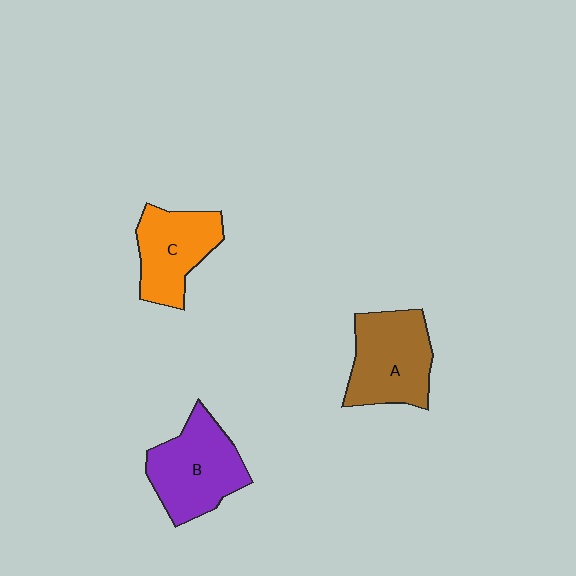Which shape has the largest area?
Shape B (purple).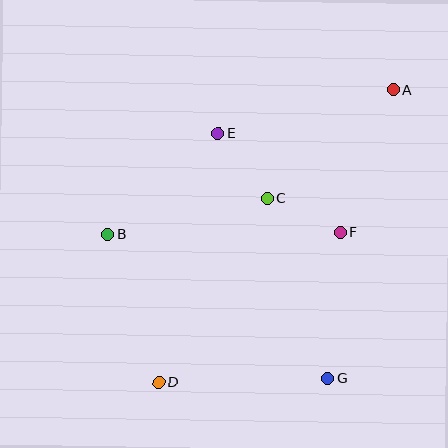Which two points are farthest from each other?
Points A and D are farthest from each other.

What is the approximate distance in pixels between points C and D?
The distance between C and D is approximately 214 pixels.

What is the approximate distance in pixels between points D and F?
The distance between D and F is approximately 236 pixels.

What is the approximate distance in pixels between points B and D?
The distance between B and D is approximately 156 pixels.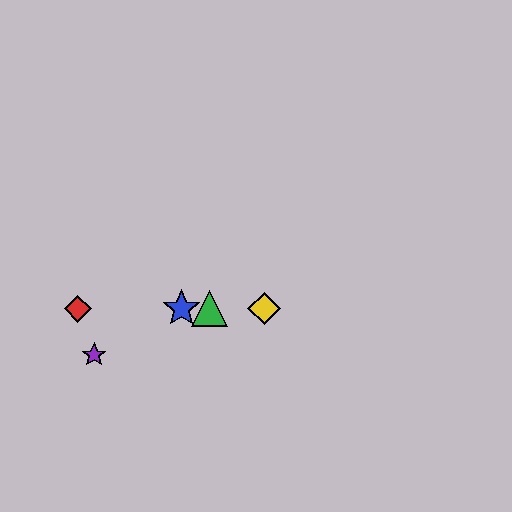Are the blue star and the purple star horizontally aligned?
No, the blue star is at y≈309 and the purple star is at y≈355.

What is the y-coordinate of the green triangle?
The green triangle is at y≈309.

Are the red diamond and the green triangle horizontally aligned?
Yes, both are at y≈309.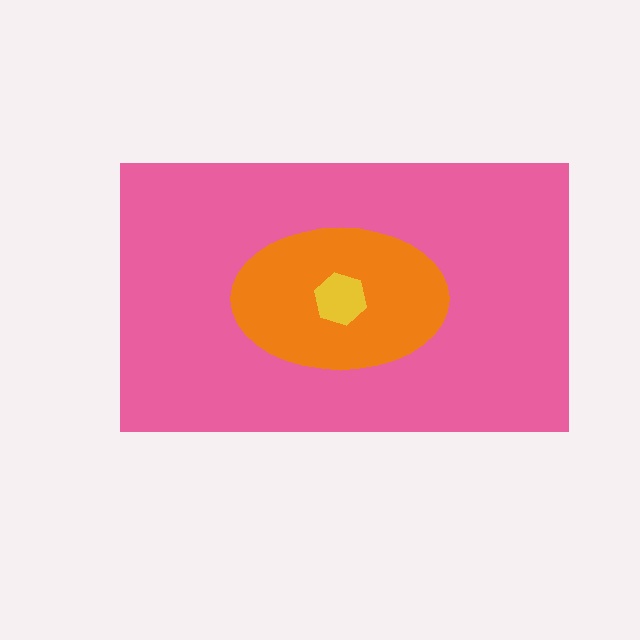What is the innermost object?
The yellow hexagon.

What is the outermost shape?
The pink rectangle.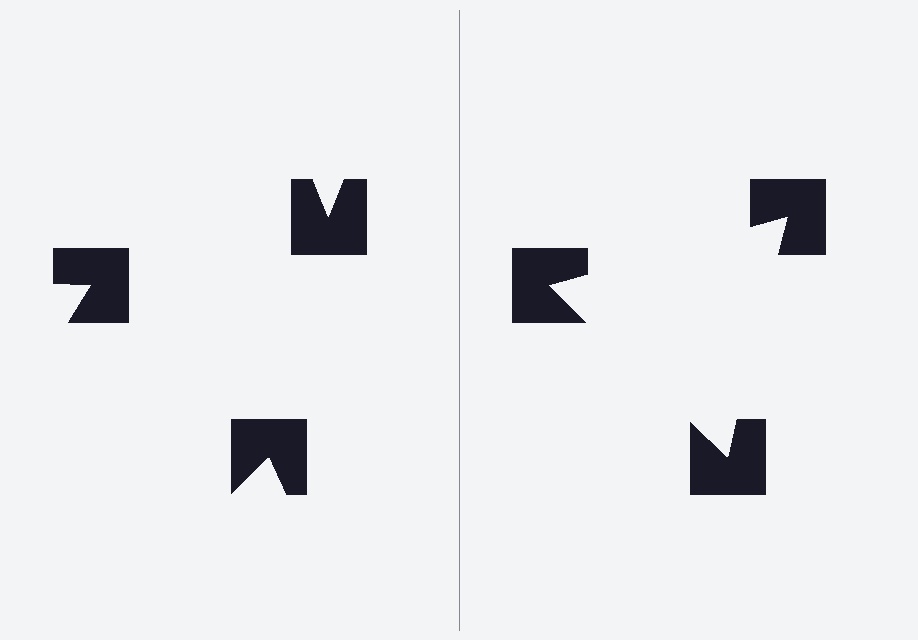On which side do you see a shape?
An illusory triangle appears on the right side. On the left side the wedge cuts are rotated, so no coherent shape forms.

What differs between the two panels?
The notched squares are positioned identically on both sides; only the wedge orientations differ. On the right they align to a triangle; on the left they are misaligned.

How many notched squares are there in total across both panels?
6 — 3 on each side.